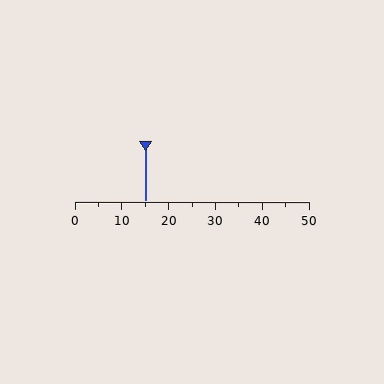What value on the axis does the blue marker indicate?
The marker indicates approximately 15.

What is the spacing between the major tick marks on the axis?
The major ticks are spaced 10 apart.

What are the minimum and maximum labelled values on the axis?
The axis runs from 0 to 50.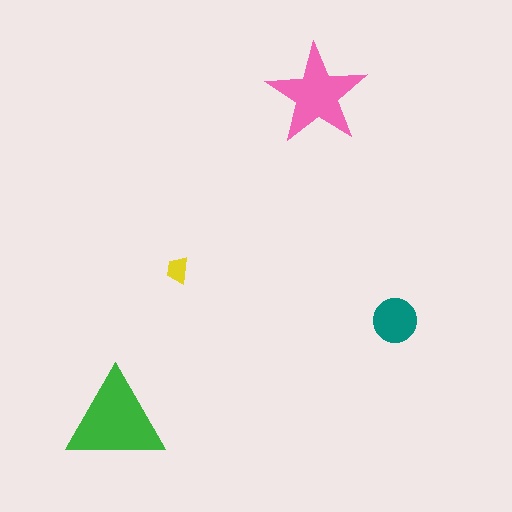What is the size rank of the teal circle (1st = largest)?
3rd.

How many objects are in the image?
There are 4 objects in the image.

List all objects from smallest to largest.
The yellow trapezoid, the teal circle, the pink star, the green triangle.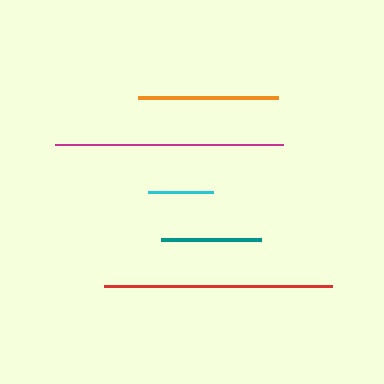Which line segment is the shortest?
The cyan line is the shortest at approximately 66 pixels.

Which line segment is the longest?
The red line is the longest at approximately 228 pixels.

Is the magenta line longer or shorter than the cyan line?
The magenta line is longer than the cyan line.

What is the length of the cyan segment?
The cyan segment is approximately 66 pixels long.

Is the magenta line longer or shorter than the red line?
The red line is longer than the magenta line.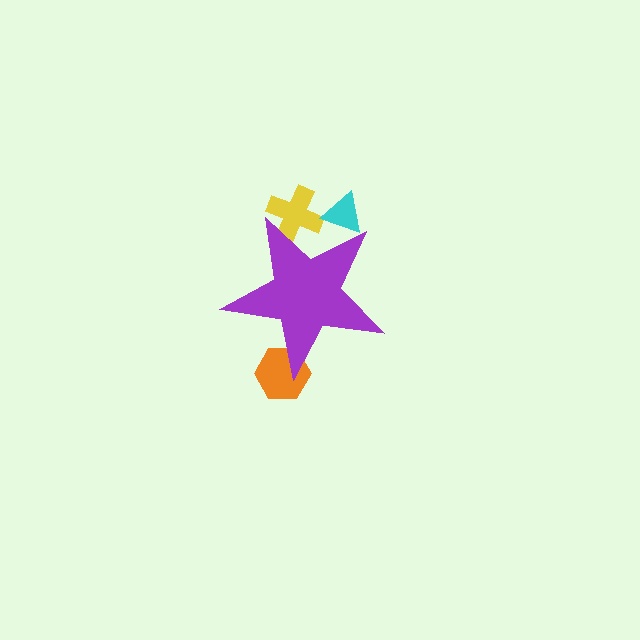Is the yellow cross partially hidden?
Yes, the yellow cross is partially hidden behind the purple star.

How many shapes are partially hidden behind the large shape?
3 shapes are partially hidden.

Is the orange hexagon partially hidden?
Yes, the orange hexagon is partially hidden behind the purple star.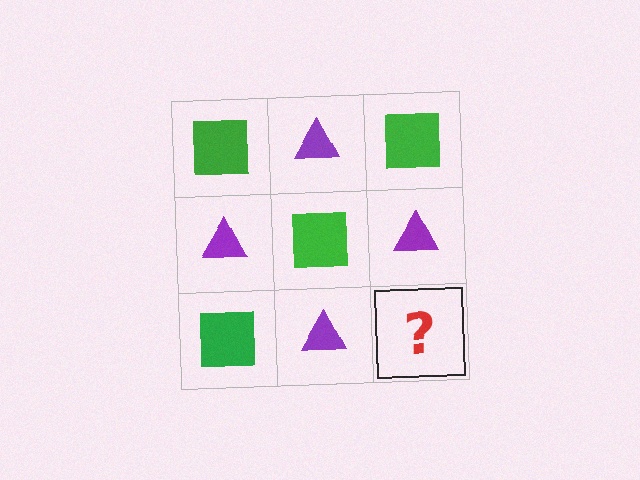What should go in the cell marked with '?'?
The missing cell should contain a green square.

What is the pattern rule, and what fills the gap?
The rule is that it alternates green square and purple triangle in a checkerboard pattern. The gap should be filled with a green square.